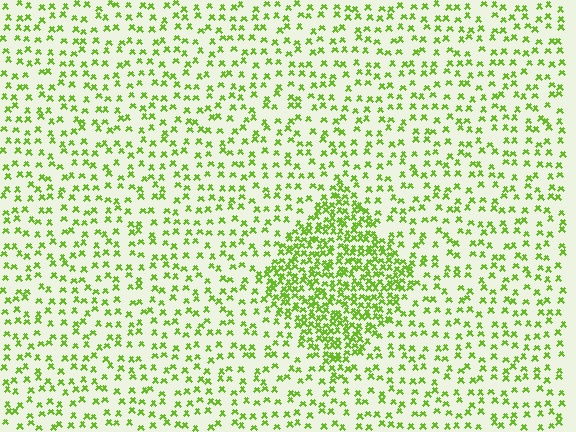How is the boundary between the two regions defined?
The boundary is defined by a change in element density (approximately 2.5x ratio). All elements are the same color, size, and shape.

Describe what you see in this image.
The image contains small lime elements arranged at two different densities. A diamond-shaped region is visible where the elements are more densely packed than the surrounding area.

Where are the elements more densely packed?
The elements are more densely packed inside the diamond boundary.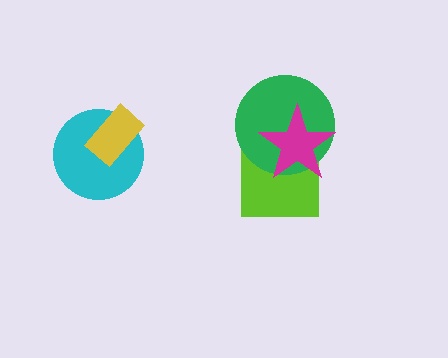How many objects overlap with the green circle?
2 objects overlap with the green circle.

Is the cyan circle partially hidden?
Yes, it is partially covered by another shape.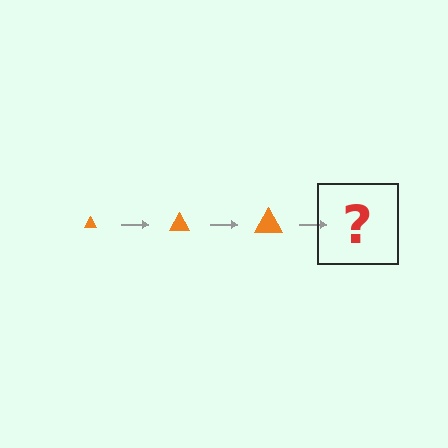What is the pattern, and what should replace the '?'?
The pattern is that the triangle gets progressively larger each step. The '?' should be an orange triangle, larger than the previous one.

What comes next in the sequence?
The next element should be an orange triangle, larger than the previous one.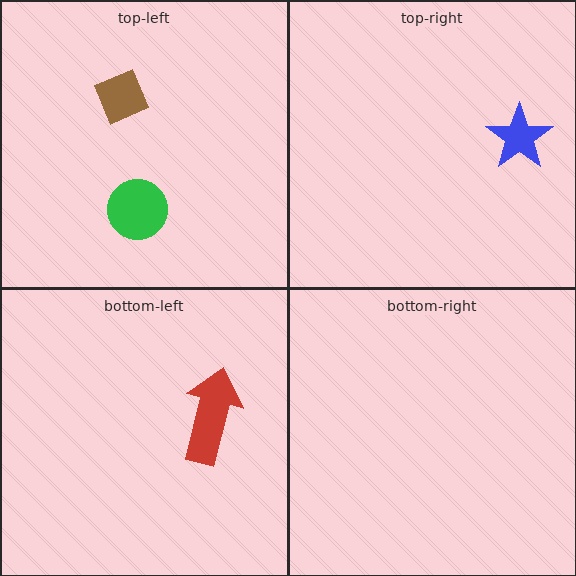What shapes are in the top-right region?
The blue star.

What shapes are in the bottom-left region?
The red arrow.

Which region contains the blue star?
The top-right region.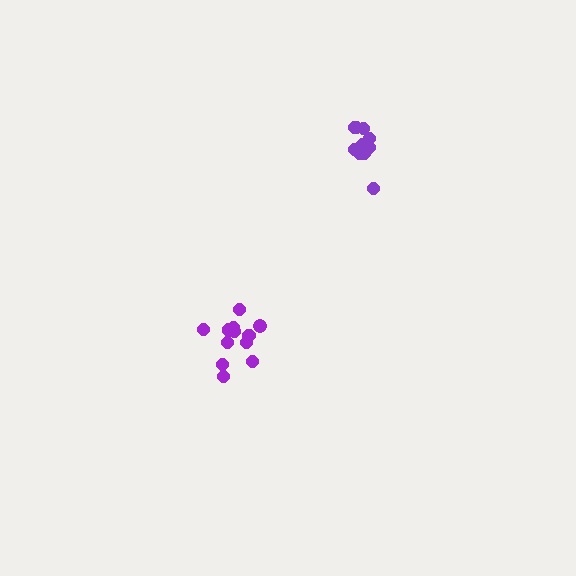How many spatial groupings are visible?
There are 2 spatial groupings.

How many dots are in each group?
Group 1: 10 dots, Group 2: 13 dots (23 total).